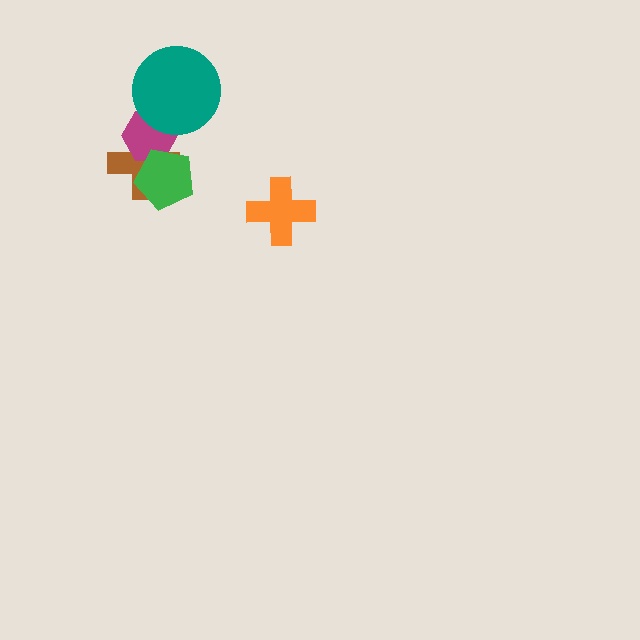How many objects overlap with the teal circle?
1 object overlaps with the teal circle.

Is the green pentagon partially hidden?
No, no other shape covers it.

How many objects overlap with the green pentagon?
2 objects overlap with the green pentagon.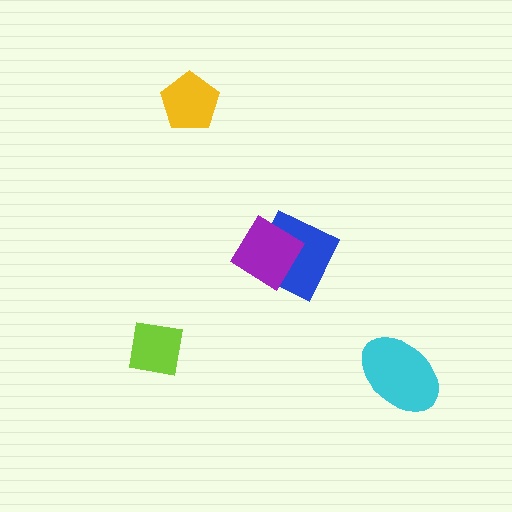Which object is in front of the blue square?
The purple diamond is in front of the blue square.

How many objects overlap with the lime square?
0 objects overlap with the lime square.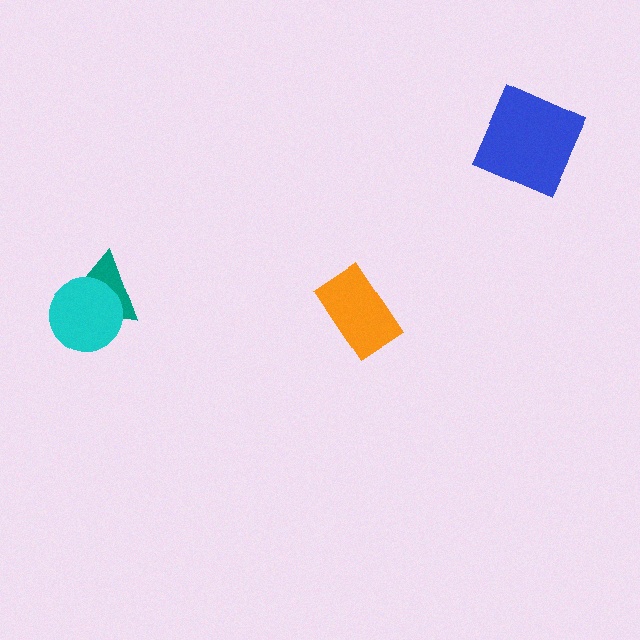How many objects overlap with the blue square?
0 objects overlap with the blue square.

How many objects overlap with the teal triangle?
1 object overlaps with the teal triangle.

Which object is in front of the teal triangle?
The cyan circle is in front of the teal triangle.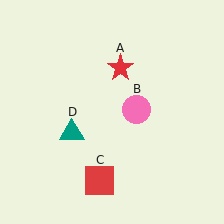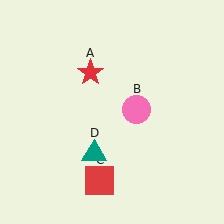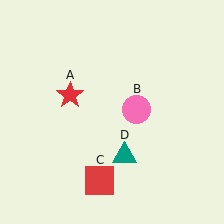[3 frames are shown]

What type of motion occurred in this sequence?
The red star (object A), teal triangle (object D) rotated counterclockwise around the center of the scene.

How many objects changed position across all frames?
2 objects changed position: red star (object A), teal triangle (object D).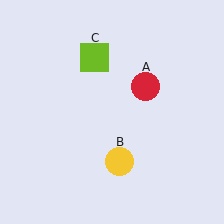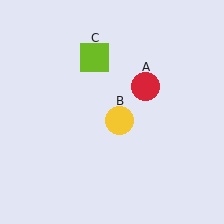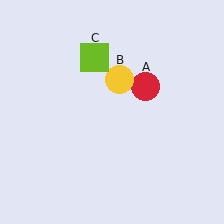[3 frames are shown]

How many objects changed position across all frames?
1 object changed position: yellow circle (object B).